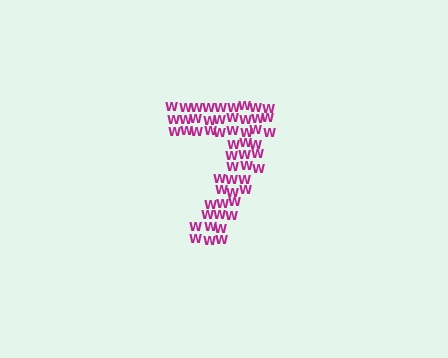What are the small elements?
The small elements are letter W's.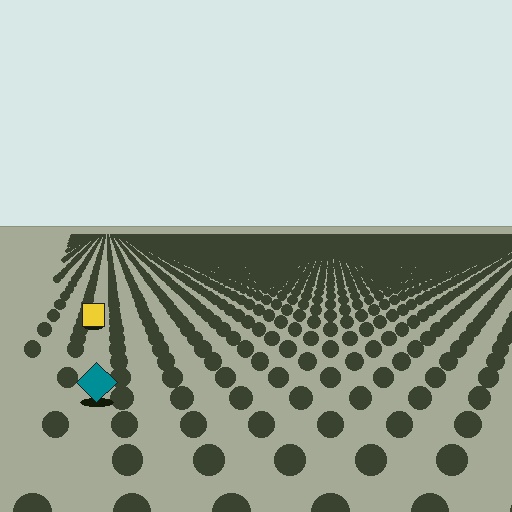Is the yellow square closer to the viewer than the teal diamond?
No. The teal diamond is closer — you can tell from the texture gradient: the ground texture is coarser near it.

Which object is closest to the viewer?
The teal diamond is closest. The texture marks near it are larger and more spread out.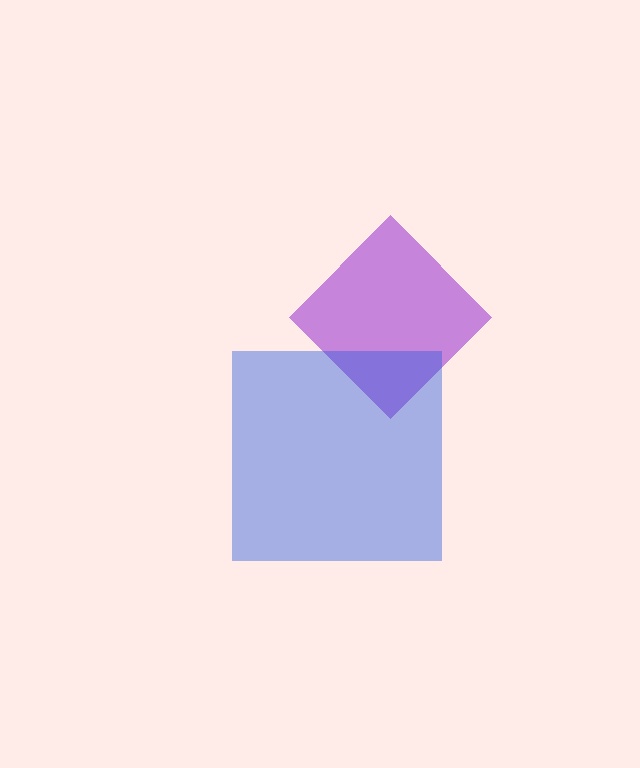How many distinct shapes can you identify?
There are 2 distinct shapes: a purple diamond, a blue square.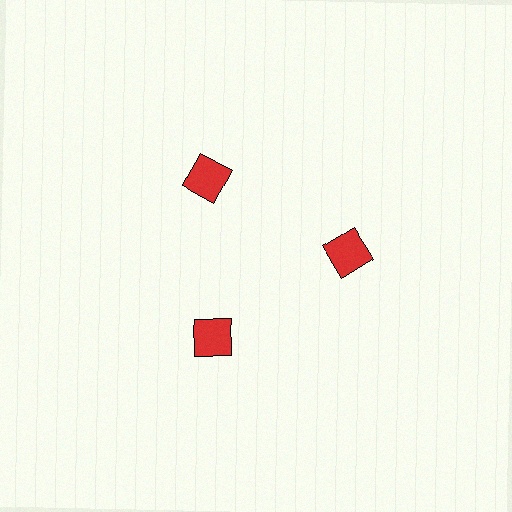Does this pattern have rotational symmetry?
Yes, this pattern has 3-fold rotational symmetry. It looks the same after rotating 120 degrees around the center.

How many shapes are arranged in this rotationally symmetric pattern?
There are 3 shapes, arranged in 3 groups of 1.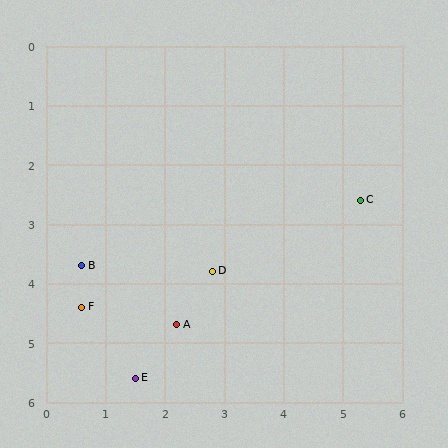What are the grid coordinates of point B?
Point B is at approximately (0.6, 3.7).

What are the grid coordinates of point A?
Point A is at approximately (2.2, 4.7).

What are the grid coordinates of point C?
Point C is at approximately (5.3, 2.6).